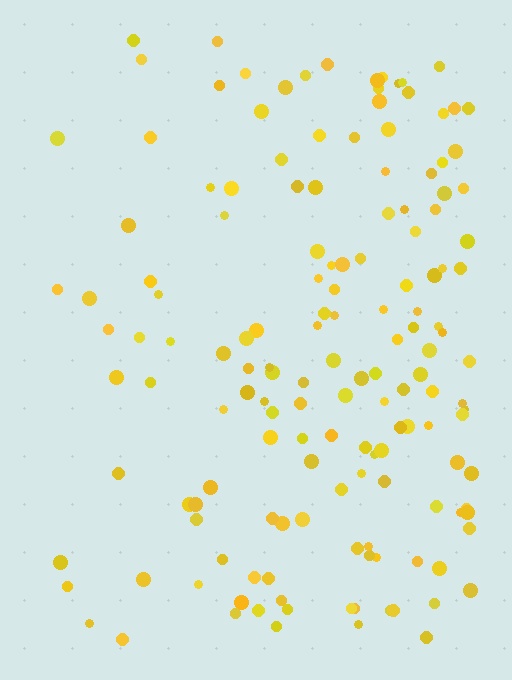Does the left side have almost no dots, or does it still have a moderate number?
Still a moderate number, just noticeably fewer than the right.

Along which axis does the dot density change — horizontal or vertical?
Horizontal.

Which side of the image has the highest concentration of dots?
The right.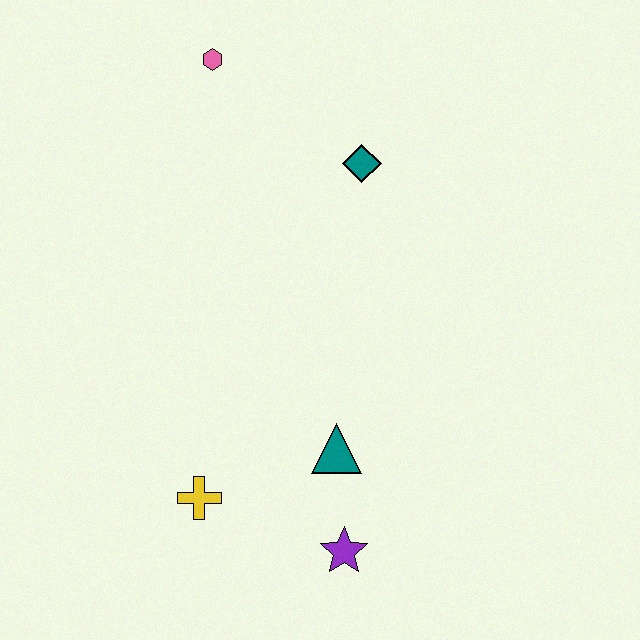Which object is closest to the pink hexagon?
The teal diamond is closest to the pink hexagon.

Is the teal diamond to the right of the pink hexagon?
Yes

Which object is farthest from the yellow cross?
The pink hexagon is farthest from the yellow cross.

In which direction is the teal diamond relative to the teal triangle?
The teal diamond is above the teal triangle.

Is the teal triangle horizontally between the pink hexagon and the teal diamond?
Yes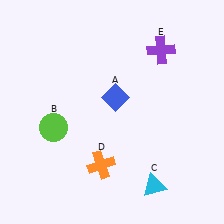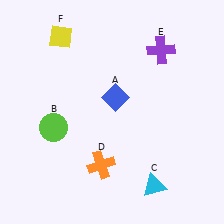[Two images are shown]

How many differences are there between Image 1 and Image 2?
There is 1 difference between the two images.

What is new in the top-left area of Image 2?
A yellow diamond (F) was added in the top-left area of Image 2.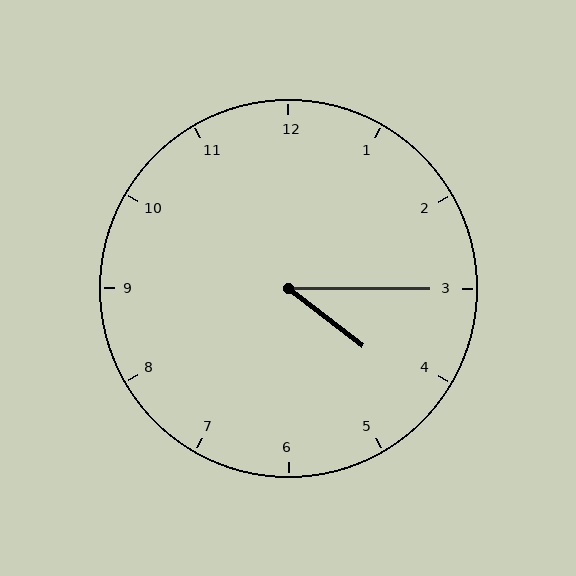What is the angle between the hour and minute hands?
Approximately 38 degrees.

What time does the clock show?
4:15.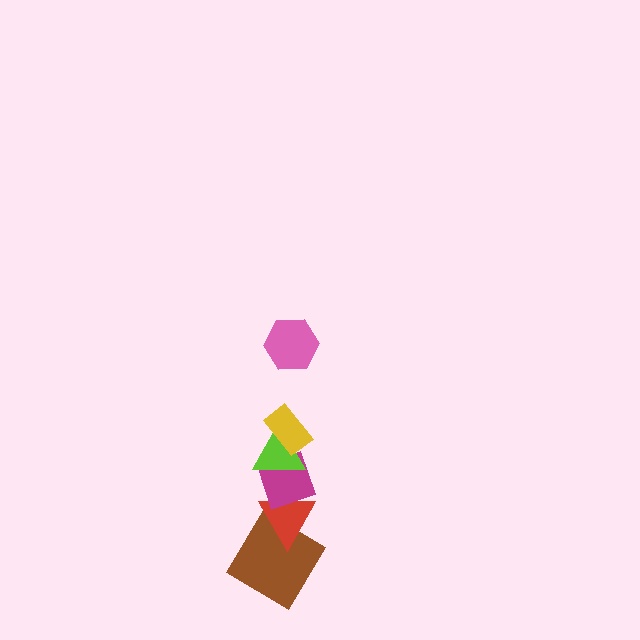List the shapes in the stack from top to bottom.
From top to bottom: the pink hexagon, the yellow rectangle, the lime triangle, the magenta diamond, the red triangle, the brown diamond.